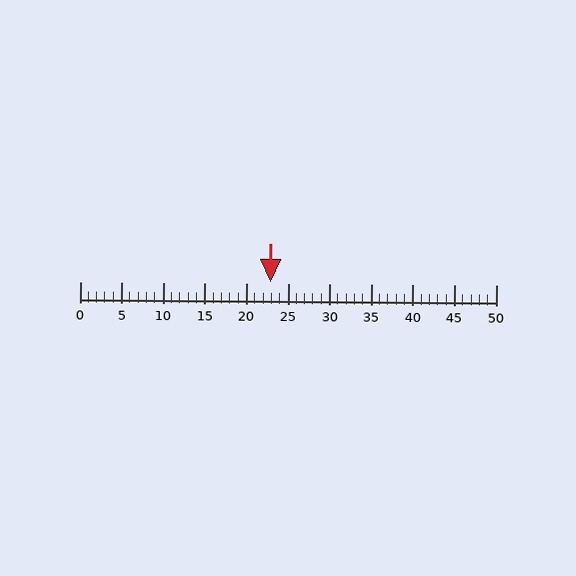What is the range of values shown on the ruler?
The ruler shows values from 0 to 50.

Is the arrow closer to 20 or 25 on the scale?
The arrow is closer to 25.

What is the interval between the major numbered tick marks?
The major tick marks are spaced 5 units apart.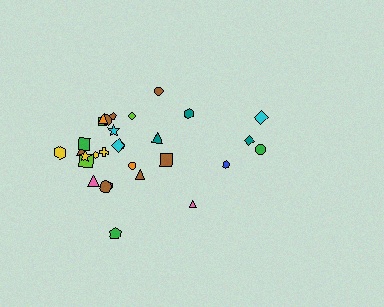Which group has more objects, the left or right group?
The left group.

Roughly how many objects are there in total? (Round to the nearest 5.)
Roughly 30 objects in total.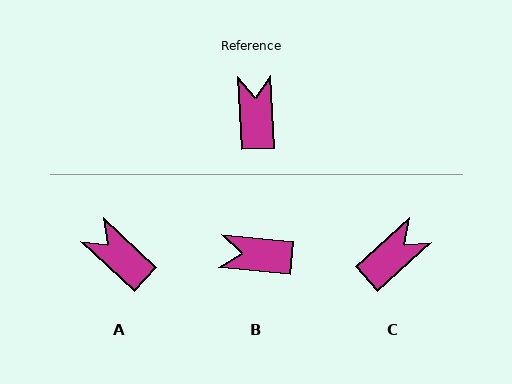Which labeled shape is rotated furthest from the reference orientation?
B, about 82 degrees away.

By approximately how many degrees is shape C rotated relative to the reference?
Approximately 51 degrees clockwise.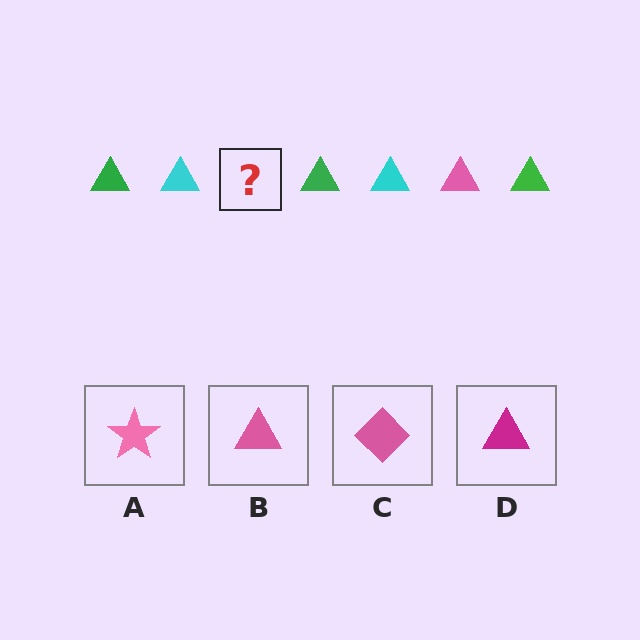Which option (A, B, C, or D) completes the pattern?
B.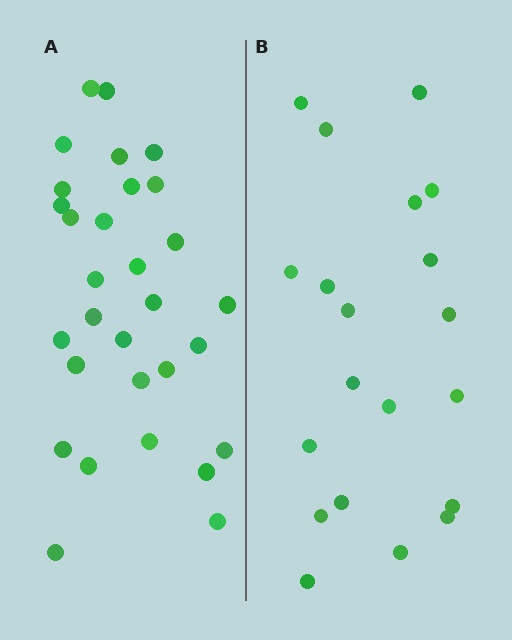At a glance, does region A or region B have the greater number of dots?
Region A (the left region) has more dots.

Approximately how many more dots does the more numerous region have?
Region A has roughly 10 or so more dots than region B.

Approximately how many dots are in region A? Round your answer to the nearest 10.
About 30 dots.